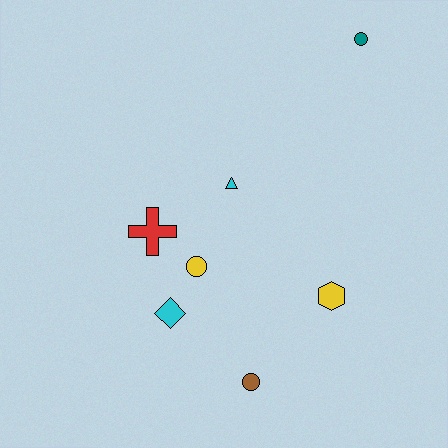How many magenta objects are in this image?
There are no magenta objects.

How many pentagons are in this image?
There are no pentagons.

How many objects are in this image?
There are 7 objects.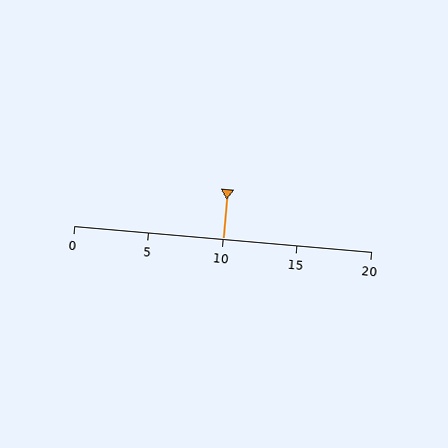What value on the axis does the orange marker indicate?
The marker indicates approximately 10.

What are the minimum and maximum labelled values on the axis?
The axis runs from 0 to 20.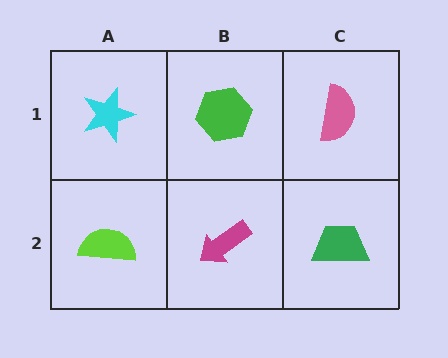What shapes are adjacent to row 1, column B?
A magenta arrow (row 2, column B), a cyan star (row 1, column A), a pink semicircle (row 1, column C).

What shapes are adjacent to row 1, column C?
A green trapezoid (row 2, column C), a green hexagon (row 1, column B).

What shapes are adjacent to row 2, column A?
A cyan star (row 1, column A), a magenta arrow (row 2, column B).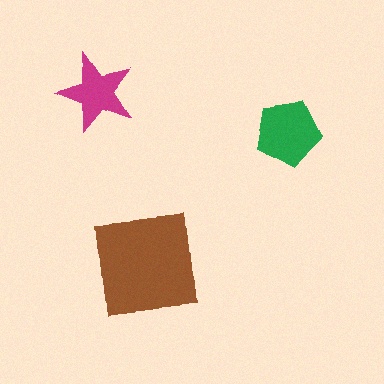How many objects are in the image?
There are 3 objects in the image.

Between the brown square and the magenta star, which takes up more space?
The brown square.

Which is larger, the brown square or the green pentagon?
The brown square.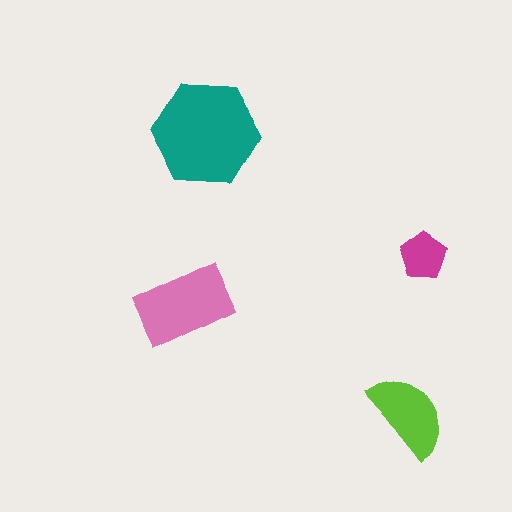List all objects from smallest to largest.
The magenta pentagon, the lime semicircle, the pink rectangle, the teal hexagon.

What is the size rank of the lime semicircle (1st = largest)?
3rd.